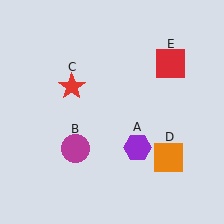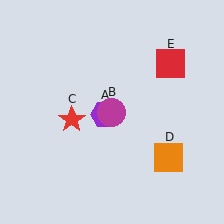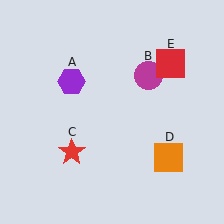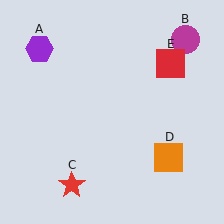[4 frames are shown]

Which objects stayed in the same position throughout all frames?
Orange square (object D) and red square (object E) remained stationary.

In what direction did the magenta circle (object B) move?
The magenta circle (object B) moved up and to the right.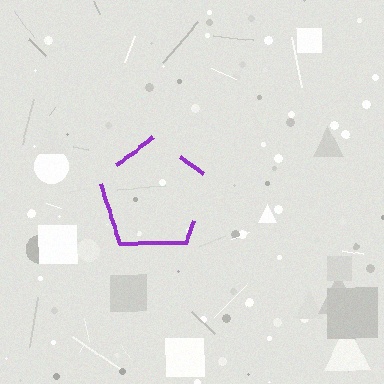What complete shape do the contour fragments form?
The contour fragments form a pentagon.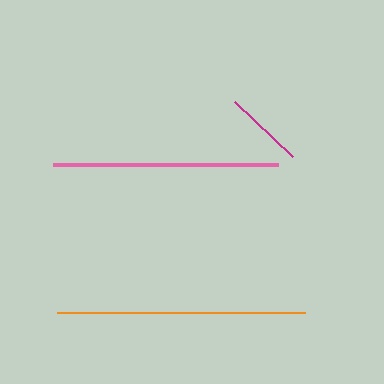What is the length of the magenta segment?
The magenta segment is approximately 80 pixels long.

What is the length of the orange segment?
The orange segment is approximately 247 pixels long.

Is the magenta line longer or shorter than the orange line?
The orange line is longer than the magenta line.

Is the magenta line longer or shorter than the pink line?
The pink line is longer than the magenta line.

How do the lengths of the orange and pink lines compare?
The orange and pink lines are approximately the same length.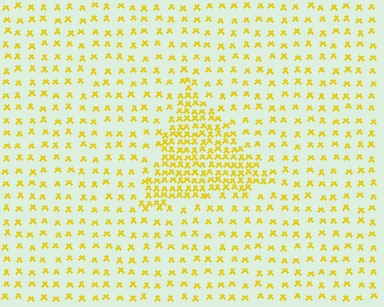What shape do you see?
I see a triangle.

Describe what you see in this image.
The image contains small yellow elements arranged at two different densities. A triangle-shaped region is visible where the elements are more densely packed than the surrounding area.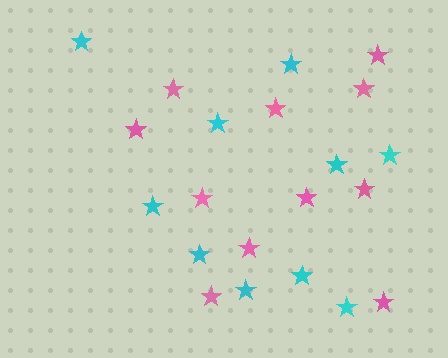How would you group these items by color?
There are 2 groups: one group of pink stars (11) and one group of cyan stars (10).